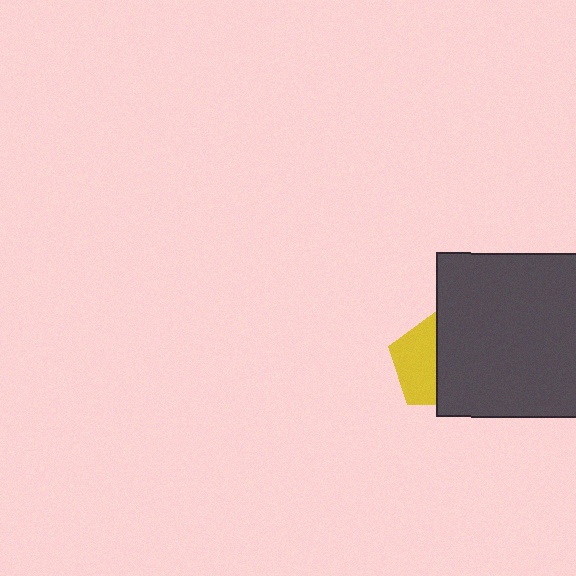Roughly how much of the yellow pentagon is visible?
About half of it is visible (roughly 47%).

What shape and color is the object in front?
The object in front is a dark gray rectangle.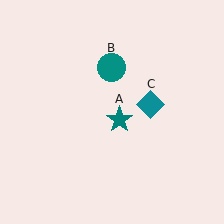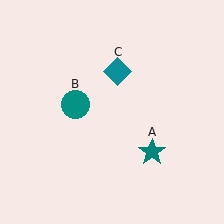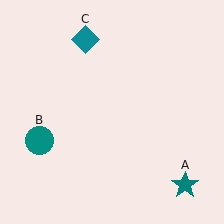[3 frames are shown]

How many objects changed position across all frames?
3 objects changed position: teal star (object A), teal circle (object B), teal diamond (object C).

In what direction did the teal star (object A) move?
The teal star (object A) moved down and to the right.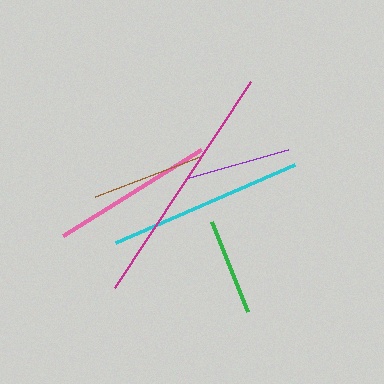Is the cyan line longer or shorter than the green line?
The cyan line is longer than the green line.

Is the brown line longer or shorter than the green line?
The brown line is longer than the green line.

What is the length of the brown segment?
The brown segment is approximately 112 pixels long.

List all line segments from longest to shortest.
From longest to shortest: magenta, cyan, pink, brown, purple, green.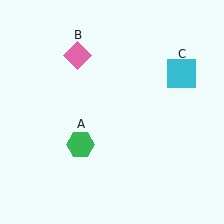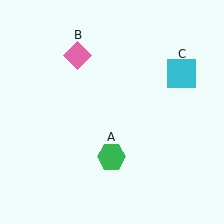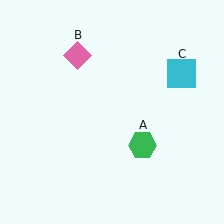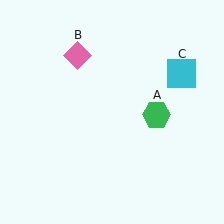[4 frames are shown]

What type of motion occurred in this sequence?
The green hexagon (object A) rotated counterclockwise around the center of the scene.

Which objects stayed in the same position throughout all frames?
Pink diamond (object B) and cyan square (object C) remained stationary.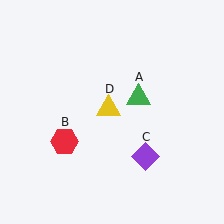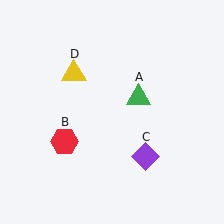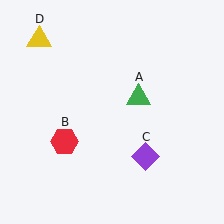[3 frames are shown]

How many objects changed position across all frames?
1 object changed position: yellow triangle (object D).